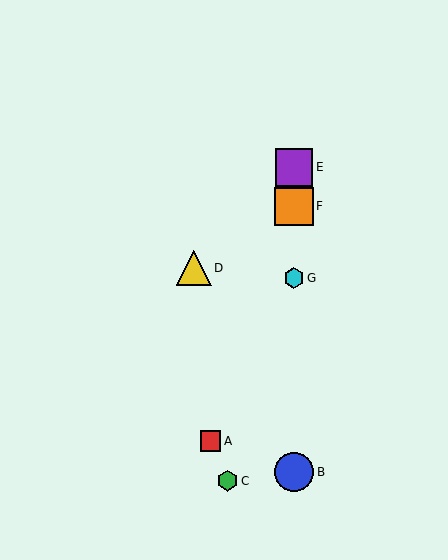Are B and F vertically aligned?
Yes, both are at x≈294.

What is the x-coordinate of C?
Object C is at x≈228.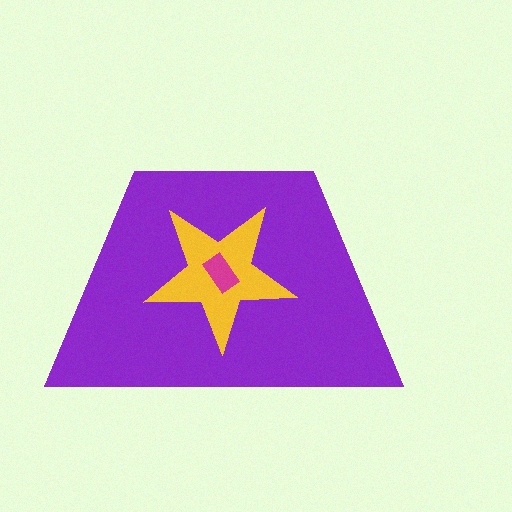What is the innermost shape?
The magenta rectangle.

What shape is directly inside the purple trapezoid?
The yellow star.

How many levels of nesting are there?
3.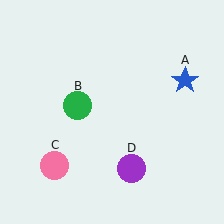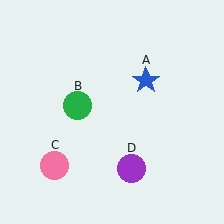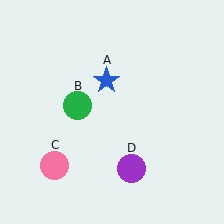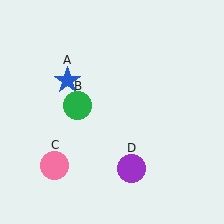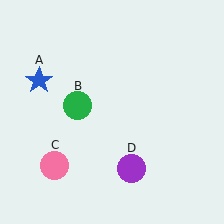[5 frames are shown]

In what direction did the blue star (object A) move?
The blue star (object A) moved left.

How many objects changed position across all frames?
1 object changed position: blue star (object A).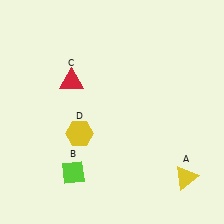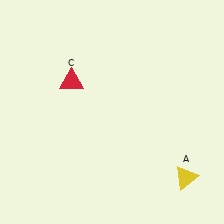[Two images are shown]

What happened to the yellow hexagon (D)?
The yellow hexagon (D) was removed in Image 2. It was in the bottom-left area of Image 1.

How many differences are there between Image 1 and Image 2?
There are 2 differences between the two images.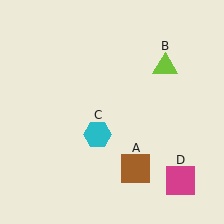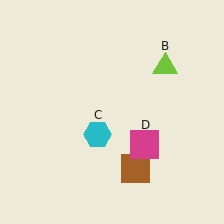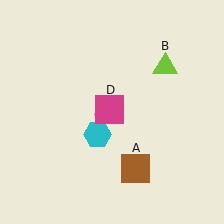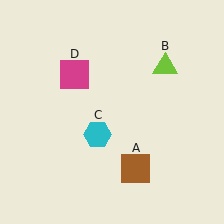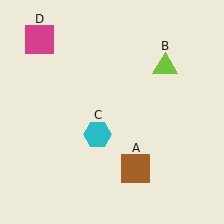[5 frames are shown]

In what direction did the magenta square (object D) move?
The magenta square (object D) moved up and to the left.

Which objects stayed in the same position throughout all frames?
Brown square (object A) and lime triangle (object B) and cyan hexagon (object C) remained stationary.